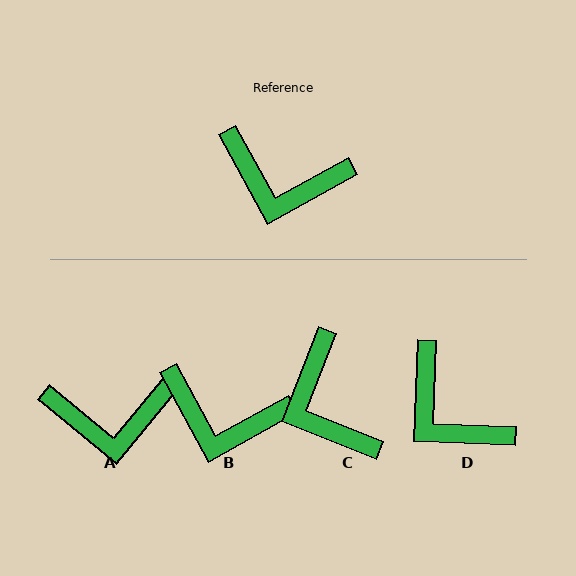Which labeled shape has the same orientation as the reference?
B.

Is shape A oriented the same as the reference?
No, it is off by about 22 degrees.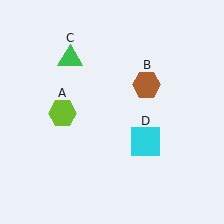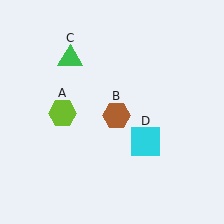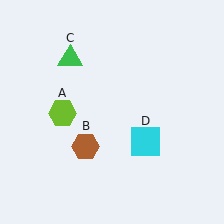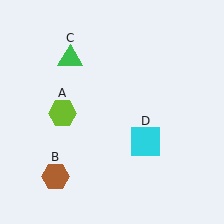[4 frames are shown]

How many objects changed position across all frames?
1 object changed position: brown hexagon (object B).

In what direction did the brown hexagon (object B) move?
The brown hexagon (object B) moved down and to the left.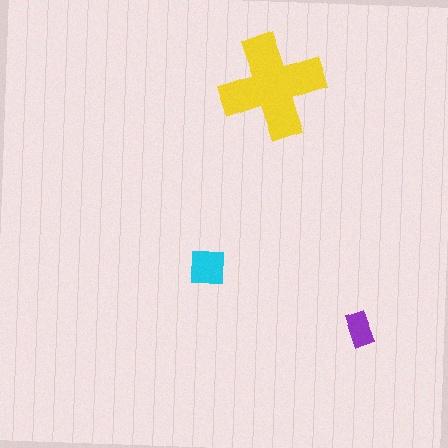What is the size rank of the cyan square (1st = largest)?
2nd.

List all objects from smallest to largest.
The purple rectangle, the cyan square, the yellow cross.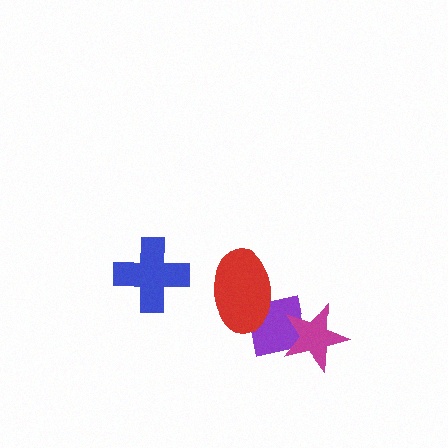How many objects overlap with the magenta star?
1 object overlaps with the magenta star.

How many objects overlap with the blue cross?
0 objects overlap with the blue cross.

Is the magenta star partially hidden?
No, no other shape covers it.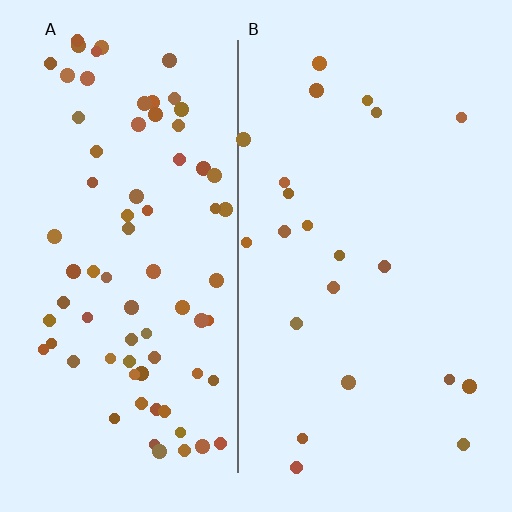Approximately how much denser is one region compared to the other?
Approximately 3.5× — region A over region B.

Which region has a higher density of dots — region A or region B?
A (the left).